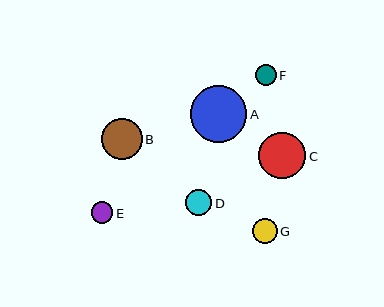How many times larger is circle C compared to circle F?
Circle C is approximately 2.3 times the size of circle F.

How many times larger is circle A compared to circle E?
Circle A is approximately 2.6 times the size of circle E.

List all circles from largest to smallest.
From largest to smallest: A, C, B, D, G, E, F.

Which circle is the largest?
Circle A is the largest with a size of approximately 56 pixels.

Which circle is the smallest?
Circle F is the smallest with a size of approximately 20 pixels.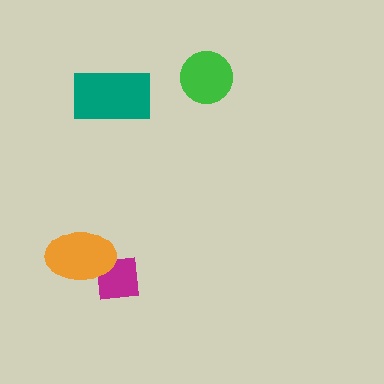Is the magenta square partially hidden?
Yes, it is partially covered by another shape.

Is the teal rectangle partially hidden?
No, no other shape covers it.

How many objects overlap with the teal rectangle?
0 objects overlap with the teal rectangle.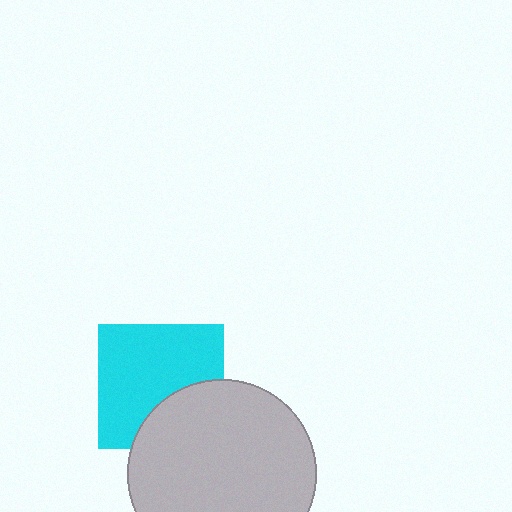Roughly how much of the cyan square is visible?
Most of it is visible (roughly 69%).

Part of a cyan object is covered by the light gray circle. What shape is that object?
It is a square.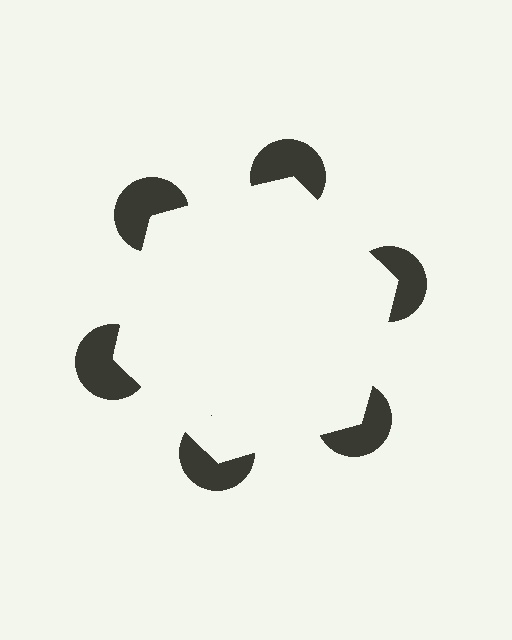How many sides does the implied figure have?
6 sides.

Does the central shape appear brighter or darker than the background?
It typically appears slightly brighter than the background, even though no actual brightness change is drawn.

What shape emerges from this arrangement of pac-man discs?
An illusory hexagon — its edges are inferred from the aligned wedge cuts in the pac-man discs, not physically drawn.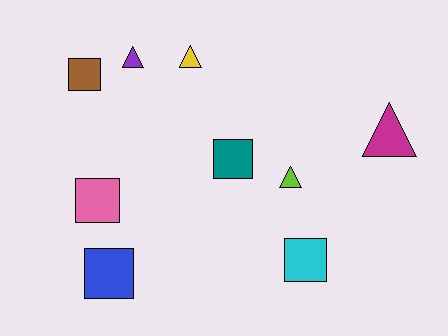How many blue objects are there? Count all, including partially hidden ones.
There is 1 blue object.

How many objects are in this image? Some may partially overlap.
There are 9 objects.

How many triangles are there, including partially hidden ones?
There are 4 triangles.